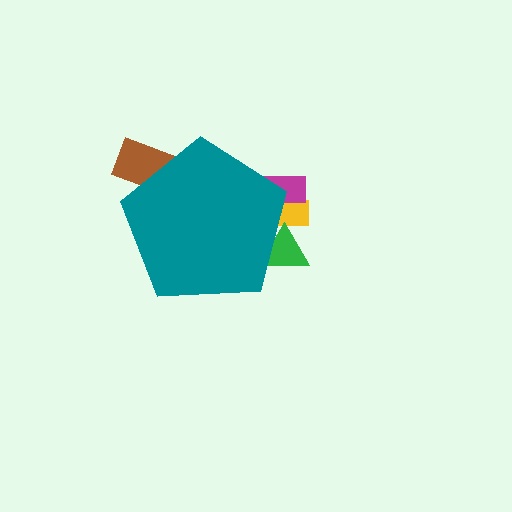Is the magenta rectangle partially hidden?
Yes, the magenta rectangle is partially hidden behind the teal pentagon.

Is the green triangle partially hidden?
Yes, the green triangle is partially hidden behind the teal pentagon.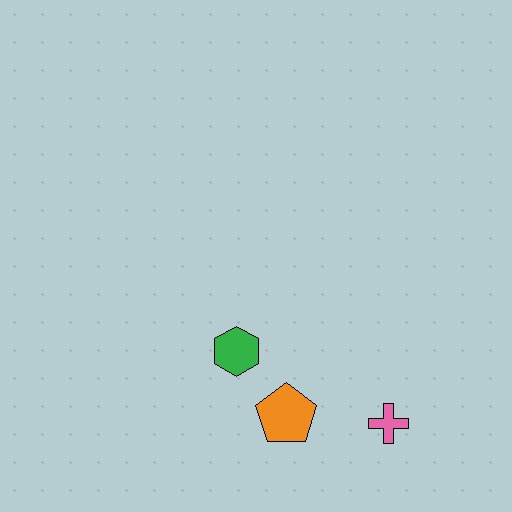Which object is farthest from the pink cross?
The green hexagon is farthest from the pink cross.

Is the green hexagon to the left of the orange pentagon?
Yes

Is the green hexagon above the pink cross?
Yes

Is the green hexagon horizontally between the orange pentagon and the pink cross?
No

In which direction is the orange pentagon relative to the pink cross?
The orange pentagon is to the left of the pink cross.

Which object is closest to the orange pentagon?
The green hexagon is closest to the orange pentagon.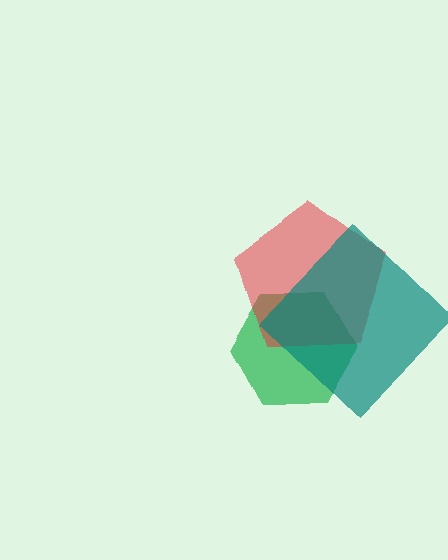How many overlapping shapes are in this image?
There are 3 overlapping shapes in the image.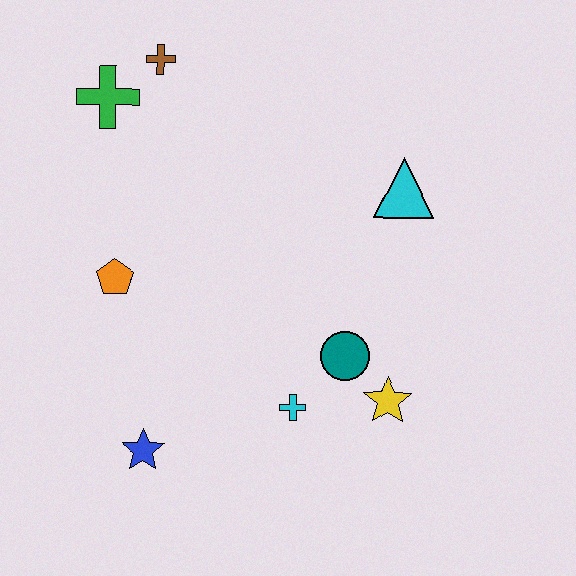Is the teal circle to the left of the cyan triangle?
Yes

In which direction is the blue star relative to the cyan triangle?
The blue star is below the cyan triangle.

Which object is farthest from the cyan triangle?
The blue star is farthest from the cyan triangle.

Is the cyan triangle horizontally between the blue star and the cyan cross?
No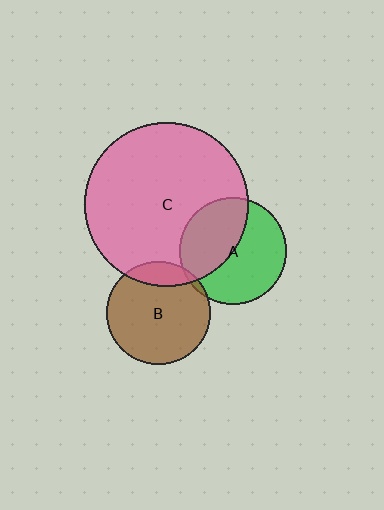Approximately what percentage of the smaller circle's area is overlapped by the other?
Approximately 15%.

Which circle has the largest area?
Circle C (pink).